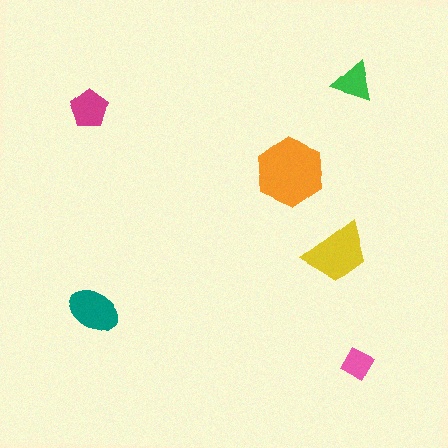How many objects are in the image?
There are 6 objects in the image.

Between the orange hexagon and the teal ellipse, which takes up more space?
The orange hexagon.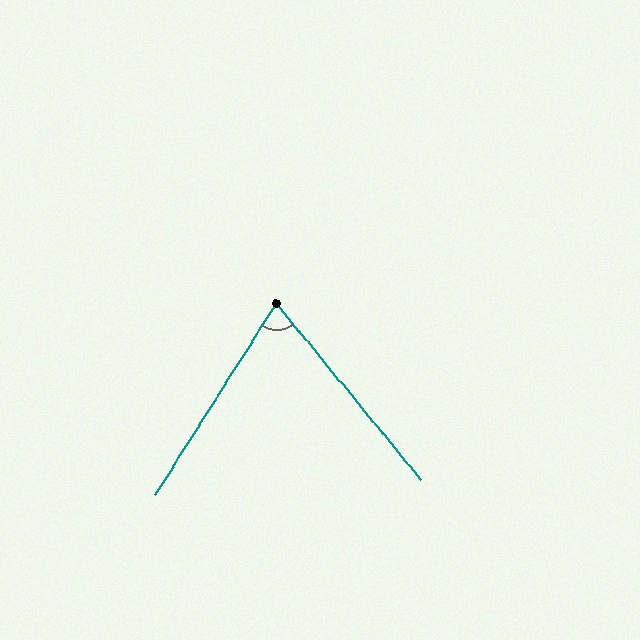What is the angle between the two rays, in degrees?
Approximately 72 degrees.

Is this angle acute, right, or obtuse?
It is acute.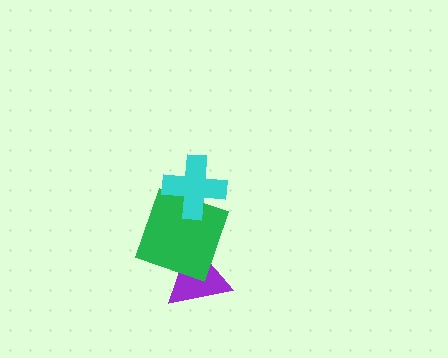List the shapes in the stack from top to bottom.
From top to bottom: the cyan cross, the green square, the purple triangle.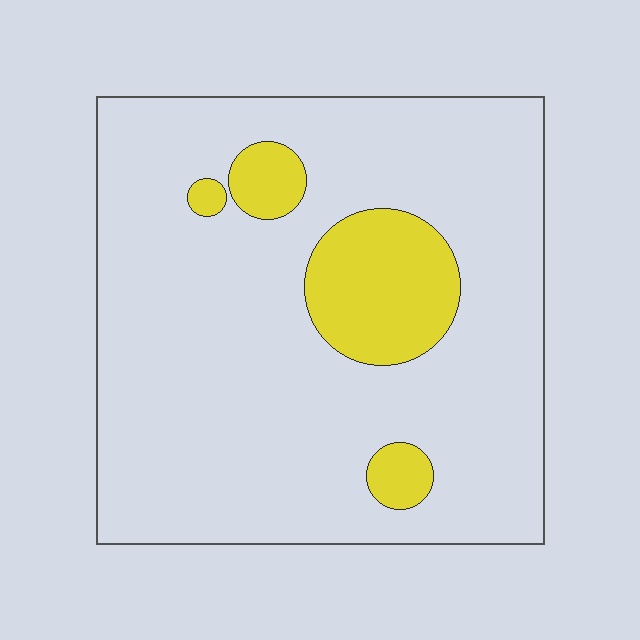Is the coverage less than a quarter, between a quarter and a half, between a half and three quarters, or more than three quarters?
Less than a quarter.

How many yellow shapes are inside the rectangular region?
4.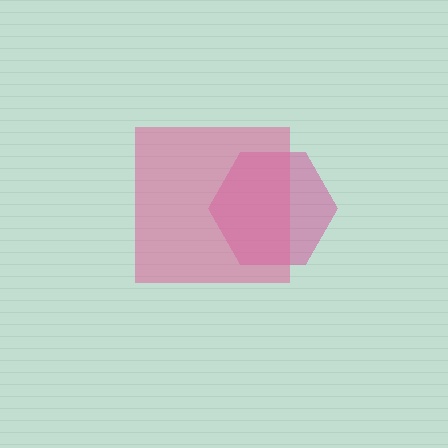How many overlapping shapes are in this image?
There are 2 overlapping shapes in the image.